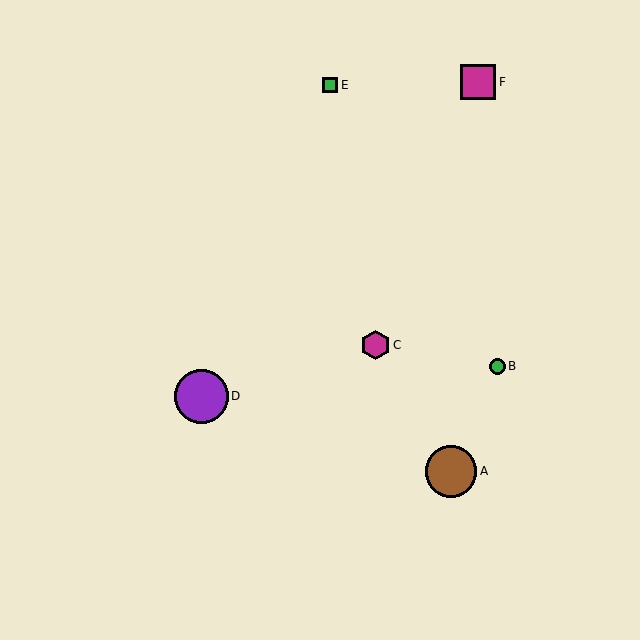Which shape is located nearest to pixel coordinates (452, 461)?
The brown circle (labeled A) at (451, 471) is nearest to that location.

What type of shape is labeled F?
Shape F is a magenta square.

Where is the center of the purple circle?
The center of the purple circle is at (201, 396).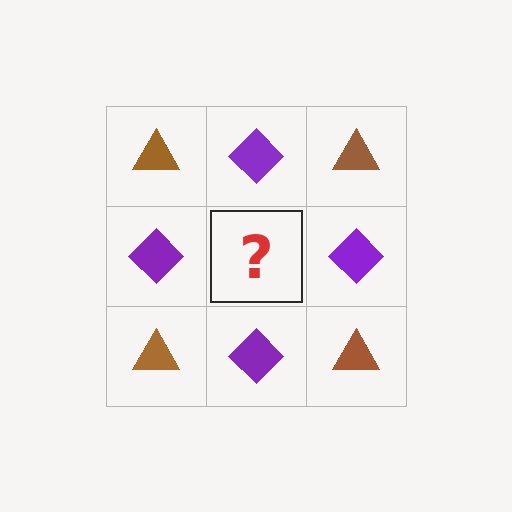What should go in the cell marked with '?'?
The missing cell should contain a brown triangle.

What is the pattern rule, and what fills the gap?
The rule is that it alternates brown triangle and purple diamond in a checkerboard pattern. The gap should be filled with a brown triangle.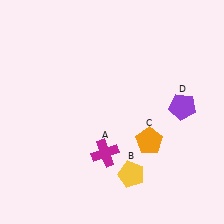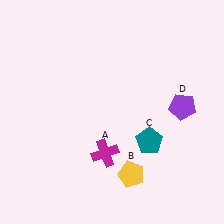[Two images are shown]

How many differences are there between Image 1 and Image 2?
There is 1 difference between the two images.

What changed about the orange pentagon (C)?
In Image 1, C is orange. In Image 2, it changed to teal.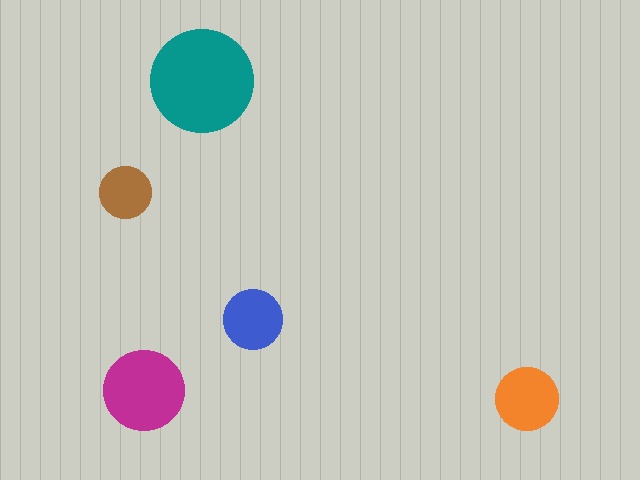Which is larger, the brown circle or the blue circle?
The blue one.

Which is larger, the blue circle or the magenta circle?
The magenta one.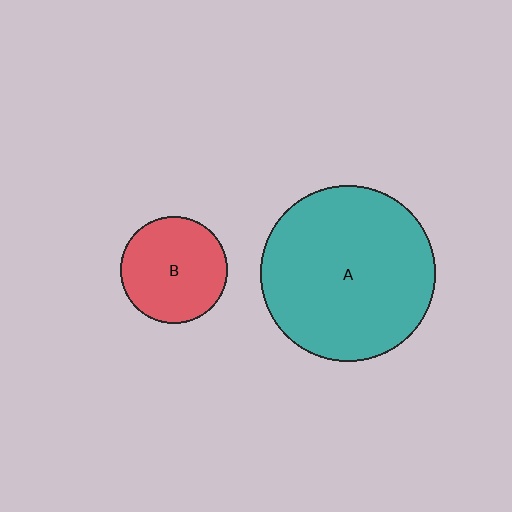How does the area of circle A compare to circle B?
Approximately 2.7 times.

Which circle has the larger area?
Circle A (teal).